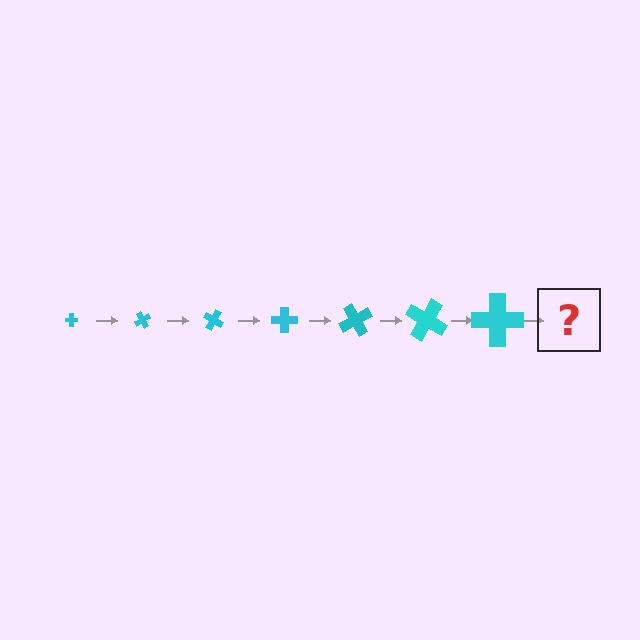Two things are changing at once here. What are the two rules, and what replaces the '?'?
The two rules are that the cross grows larger each step and it rotates 60 degrees each step. The '?' should be a cross, larger than the previous one and rotated 420 degrees from the start.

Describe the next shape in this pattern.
It should be a cross, larger than the previous one and rotated 420 degrees from the start.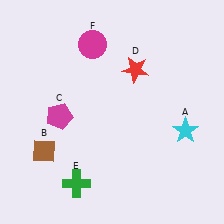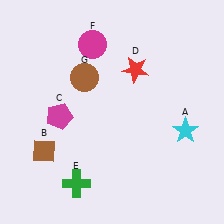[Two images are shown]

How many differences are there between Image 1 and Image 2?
There is 1 difference between the two images.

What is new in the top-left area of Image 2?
A brown circle (G) was added in the top-left area of Image 2.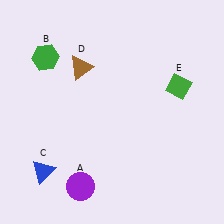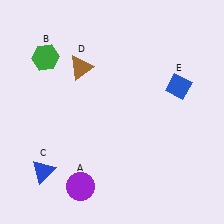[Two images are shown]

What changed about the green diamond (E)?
In Image 1, E is green. In Image 2, it changed to blue.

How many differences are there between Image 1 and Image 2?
There is 1 difference between the two images.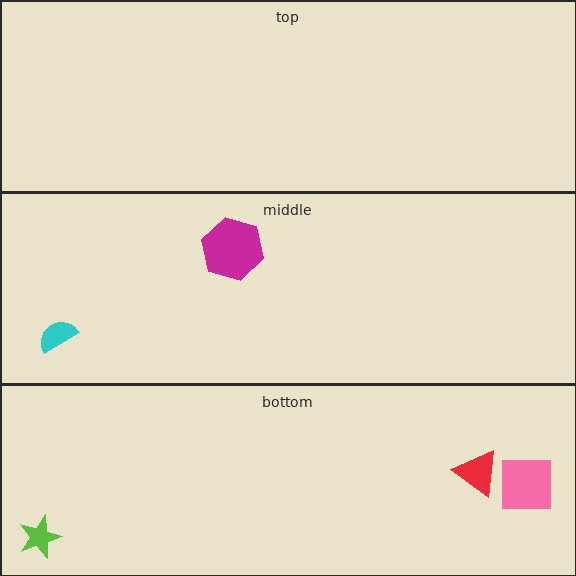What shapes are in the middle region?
The cyan semicircle, the magenta hexagon.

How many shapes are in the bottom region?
3.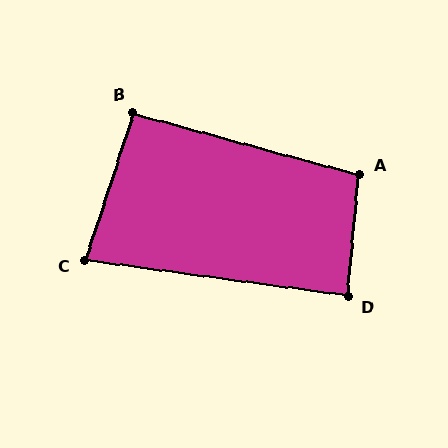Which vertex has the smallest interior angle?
C, at approximately 80 degrees.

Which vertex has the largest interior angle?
A, at approximately 100 degrees.